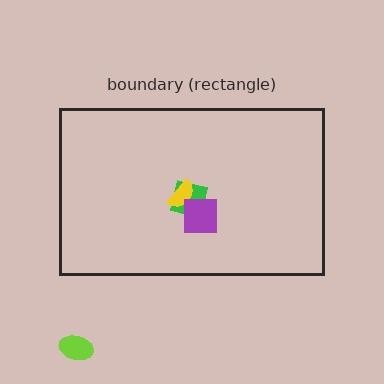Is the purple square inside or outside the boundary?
Inside.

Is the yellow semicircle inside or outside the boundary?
Inside.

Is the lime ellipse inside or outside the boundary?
Outside.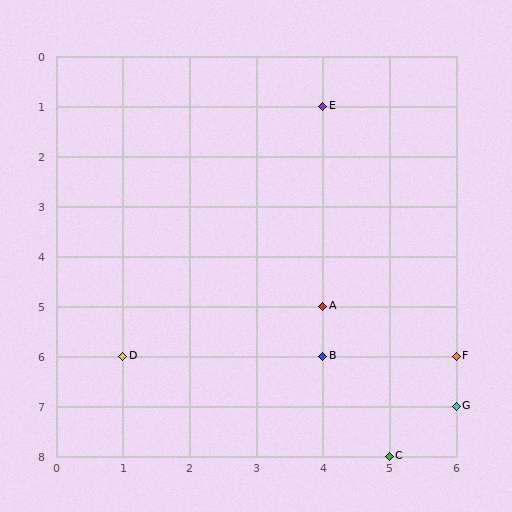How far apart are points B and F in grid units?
Points B and F are 2 columns apart.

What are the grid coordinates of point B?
Point B is at grid coordinates (4, 6).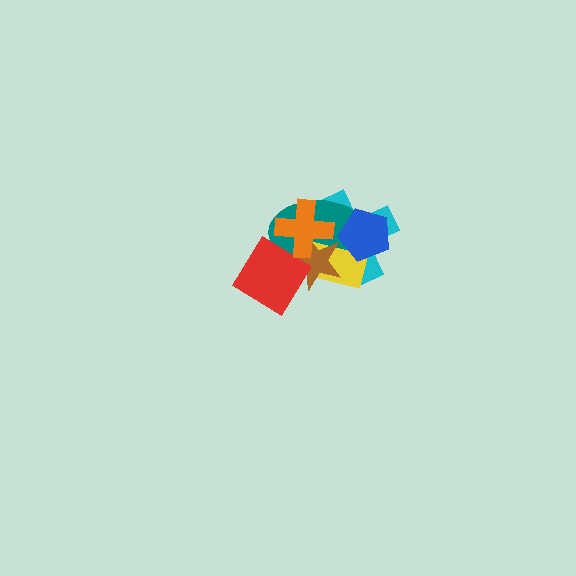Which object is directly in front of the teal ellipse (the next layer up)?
The yellow rectangle is directly in front of the teal ellipse.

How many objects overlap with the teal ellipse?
6 objects overlap with the teal ellipse.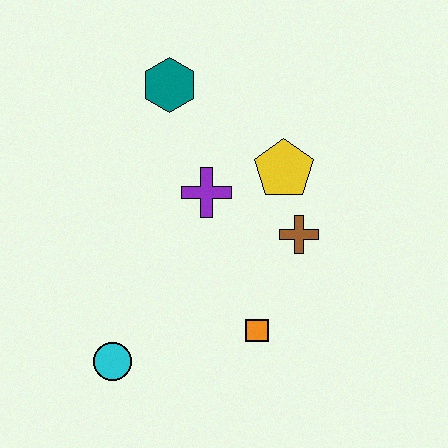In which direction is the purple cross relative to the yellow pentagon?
The purple cross is to the left of the yellow pentagon.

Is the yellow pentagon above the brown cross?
Yes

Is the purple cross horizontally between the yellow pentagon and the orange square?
No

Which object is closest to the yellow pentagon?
The brown cross is closest to the yellow pentagon.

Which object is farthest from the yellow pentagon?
The cyan circle is farthest from the yellow pentagon.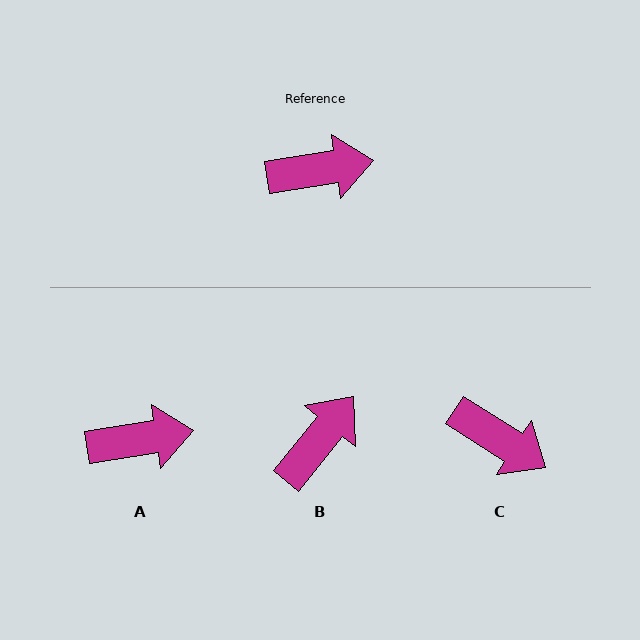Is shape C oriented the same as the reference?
No, it is off by about 41 degrees.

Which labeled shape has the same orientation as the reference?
A.